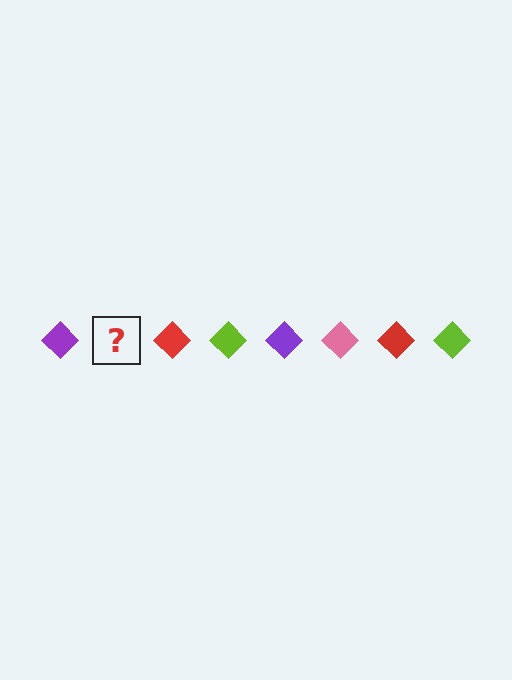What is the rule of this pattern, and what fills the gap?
The rule is that the pattern cycles through purple, pink, red, lime diamonds. The gap should be filled with a pink diamond.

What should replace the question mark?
The question mark should be replaced with a pink diamond.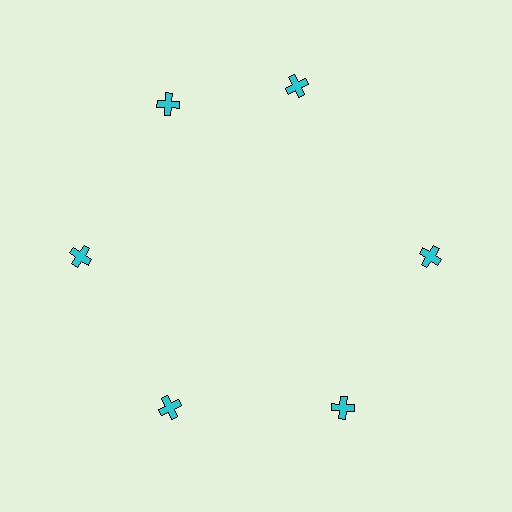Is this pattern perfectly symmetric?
No. The 6 cyan crosses are arranged in a ring, but one element near the 1 o'clock position is rotated out of alignment along the ring, breaking the 6-fold rotational symmetry.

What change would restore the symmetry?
The symmetry would be restored by rotating it back into even spacing with its neighbors so that all 6 crosses sit at equal angles and equal distance from the center.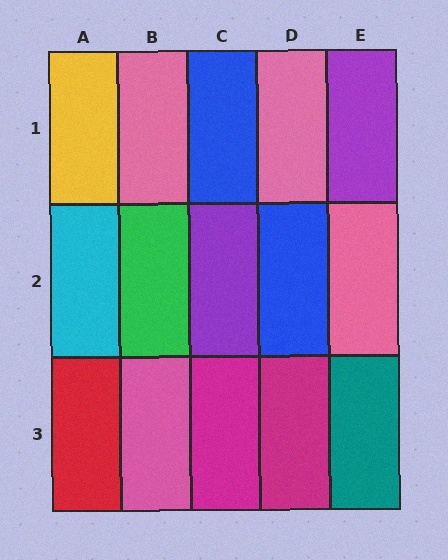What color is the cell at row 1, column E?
Purple.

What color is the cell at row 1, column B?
Pink.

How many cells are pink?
4 cells are pink.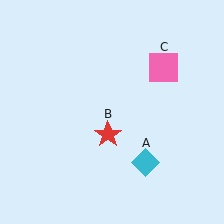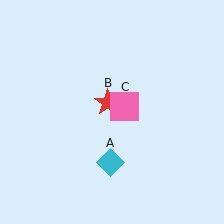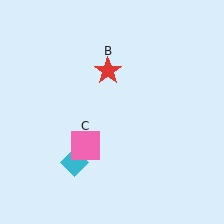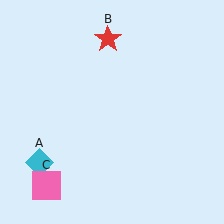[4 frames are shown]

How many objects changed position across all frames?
3 objects changed position: cyan diamond (object A), red star (object B), pink square (object C).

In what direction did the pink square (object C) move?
The pink square (object C) moved down and to the left.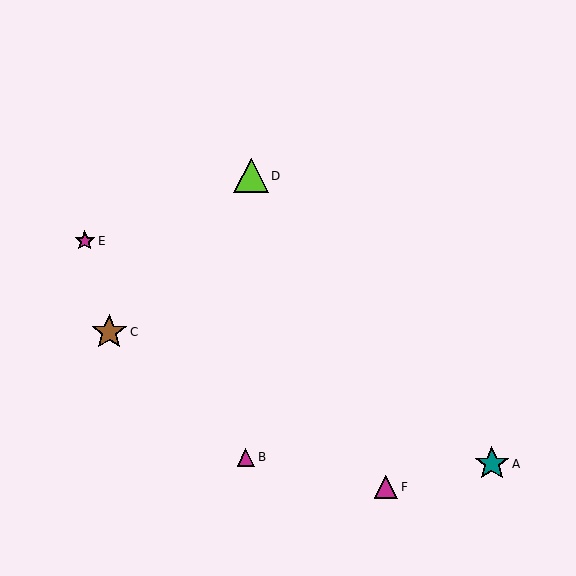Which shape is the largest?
The brown star (labeled C) is the largest.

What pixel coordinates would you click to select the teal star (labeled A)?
Click at (492, 464) to select the teal star A.